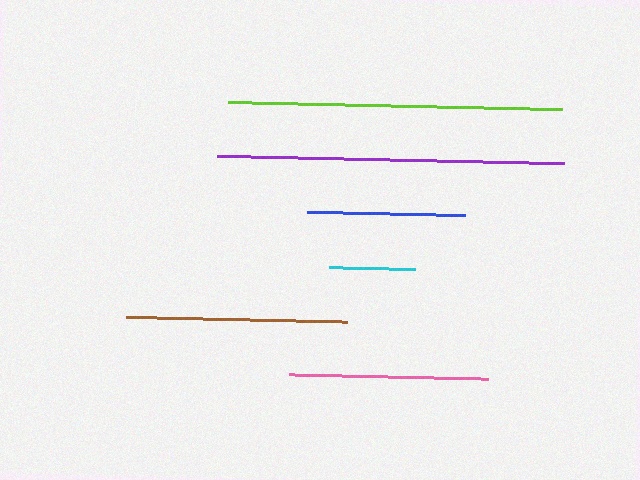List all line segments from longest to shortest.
From longest to shortest: purple, lime, brown, pink, blue, cyan.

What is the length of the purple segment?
The purple segment is approximately 348 pixels long.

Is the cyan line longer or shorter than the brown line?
The brown line is longer than the cyan line.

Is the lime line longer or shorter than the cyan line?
The lime line is longer than the cyan line.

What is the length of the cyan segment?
The cyan segment is approximately 86 pixels long.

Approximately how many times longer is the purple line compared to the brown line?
The purple line is approximately 1.6 times the length of the brown line.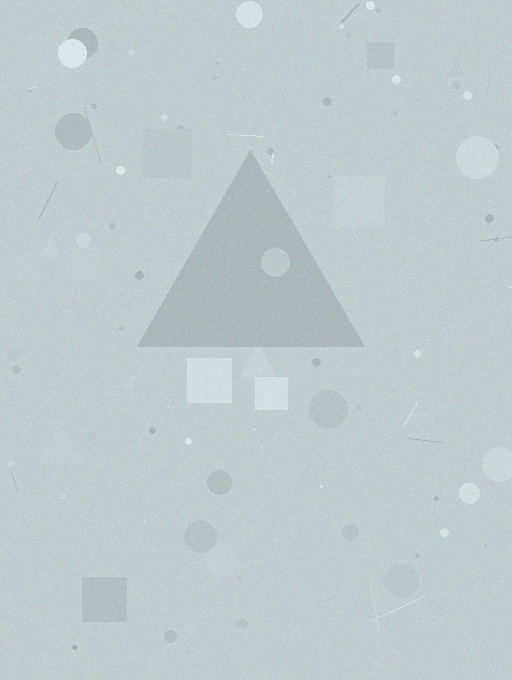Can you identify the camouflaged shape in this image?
The camouflaged shape is a triangle.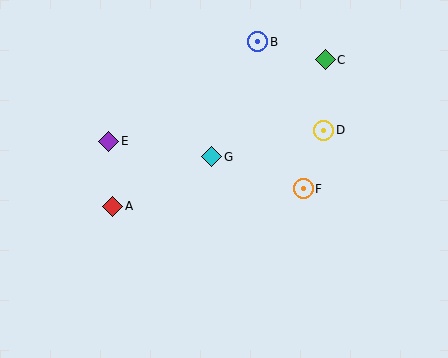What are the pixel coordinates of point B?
Point B is at (258, 42).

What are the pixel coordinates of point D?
Point D is at (324, 130).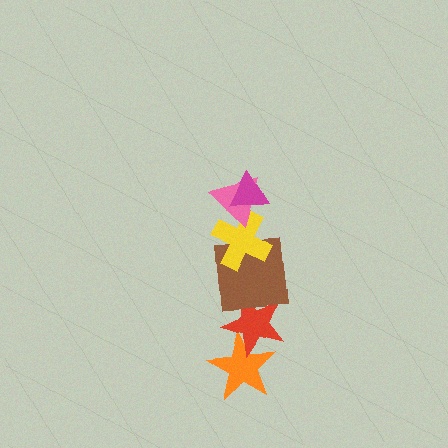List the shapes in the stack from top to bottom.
From top to bottom: the magenta triangle, the pink triangle, the yellow cross, the brown square, the red star, the orange star.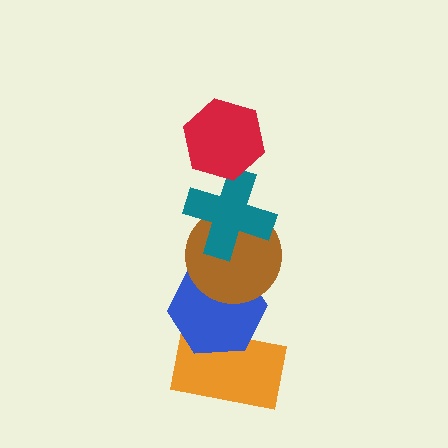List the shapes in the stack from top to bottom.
From top to bottom: the red hexagon, the teal cross, the brown circle, the blue hexagon, the orange rectangle.